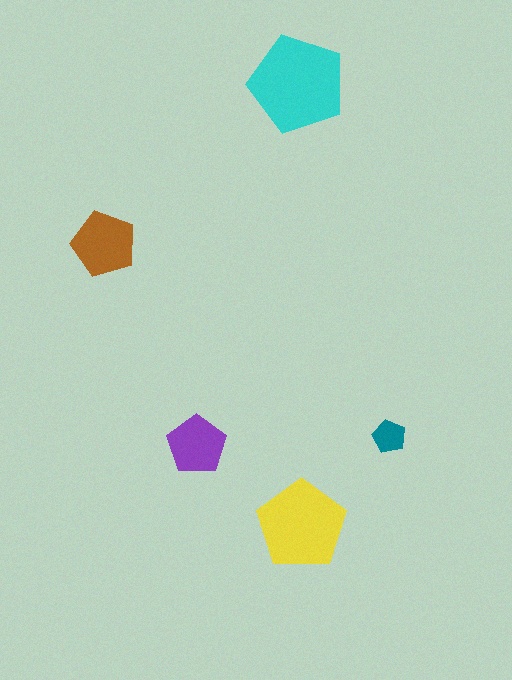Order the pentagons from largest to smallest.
the cyan one, the yellow one, the brown one, the purple one, the teal one.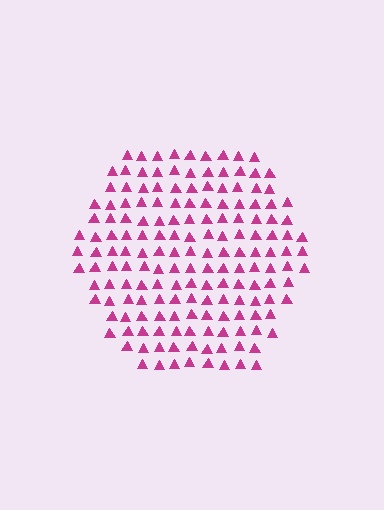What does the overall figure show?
The overall figure shows a hexagon.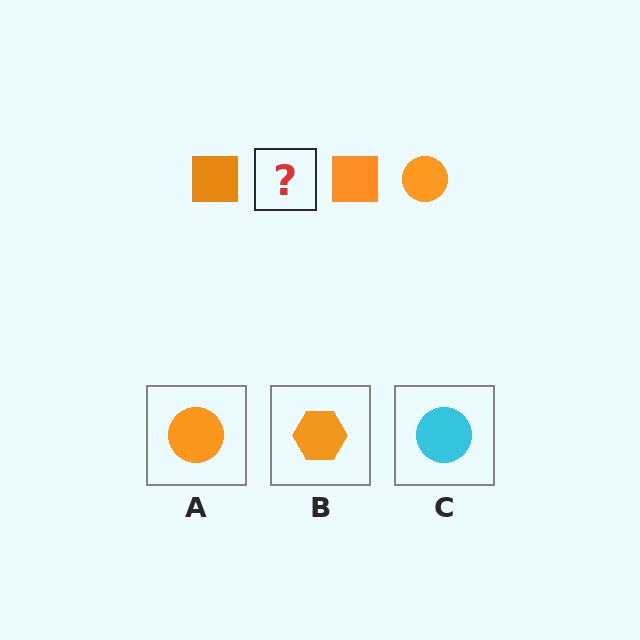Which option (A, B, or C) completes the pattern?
A.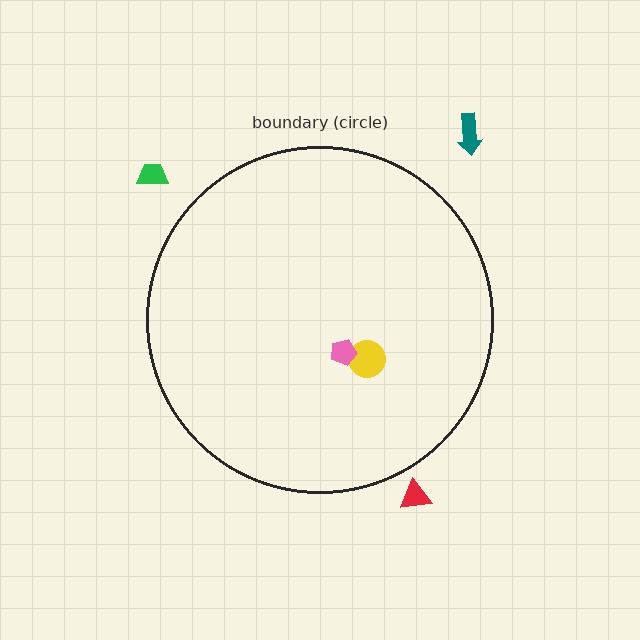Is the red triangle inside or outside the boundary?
Outside.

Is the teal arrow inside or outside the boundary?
Outside.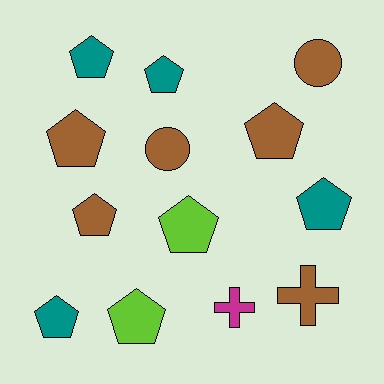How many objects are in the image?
There are 13 objects.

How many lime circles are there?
There are no lime circles.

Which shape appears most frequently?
Pentagon, with 9 objects.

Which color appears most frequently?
Brown, with 6 objects.